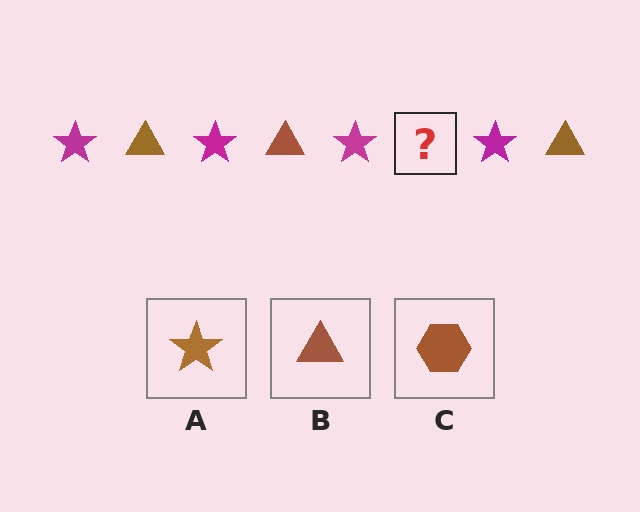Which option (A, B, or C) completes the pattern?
B.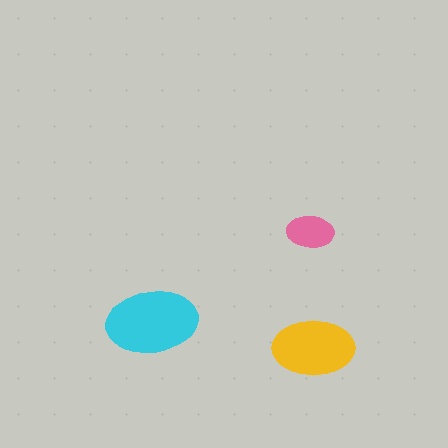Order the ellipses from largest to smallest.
the cyan one, the yellow one, the pink one.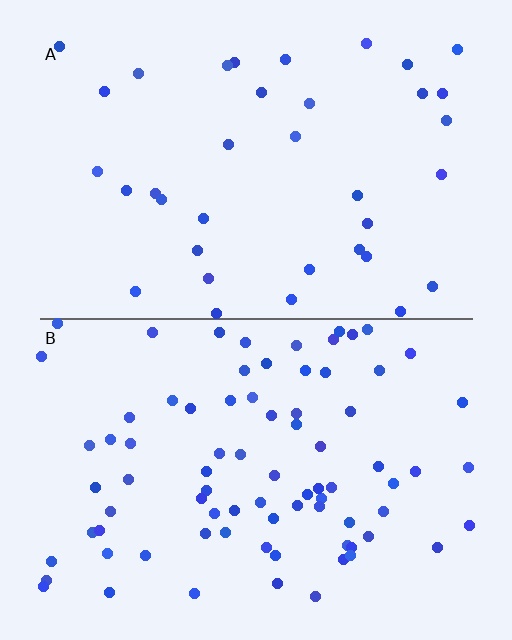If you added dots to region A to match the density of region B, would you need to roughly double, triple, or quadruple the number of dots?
Approximately double.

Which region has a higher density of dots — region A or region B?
B (the bottom).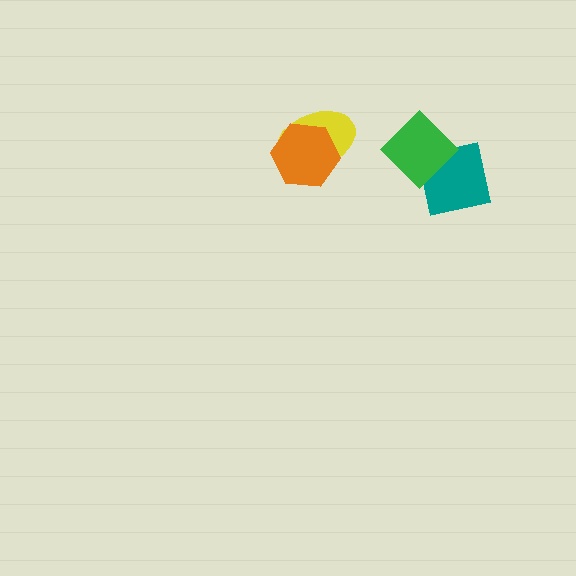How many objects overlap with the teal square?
1 object overlaps with the teal square.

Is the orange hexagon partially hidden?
No, no other shape covers it.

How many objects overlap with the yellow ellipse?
1 object overlaps with the yellow ellipse.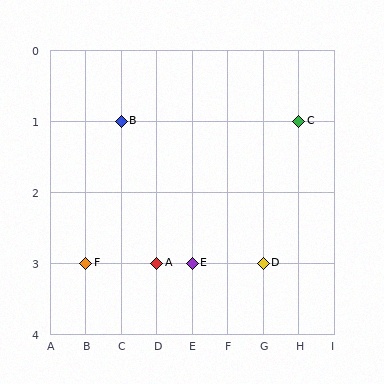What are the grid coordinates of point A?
Point A is at grid coordinates (D, 3).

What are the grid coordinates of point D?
Point D is at grid coordinates (G, 3).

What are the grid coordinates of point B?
Point B is at grid coordinates (C, 1).